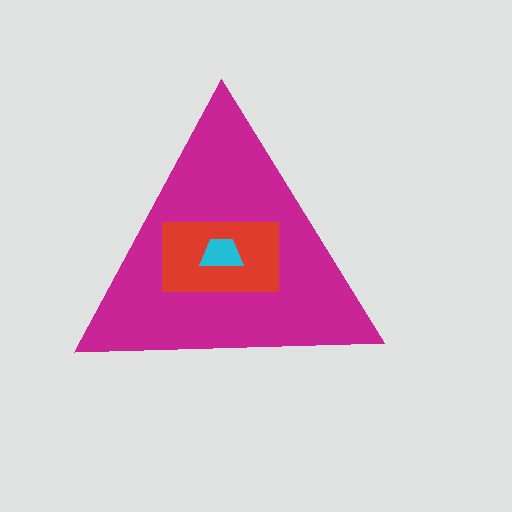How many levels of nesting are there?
3.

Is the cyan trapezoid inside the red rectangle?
Yes.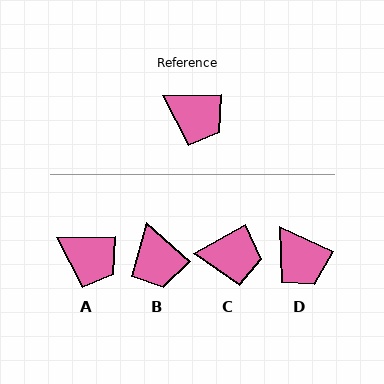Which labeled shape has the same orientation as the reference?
A.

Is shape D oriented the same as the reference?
No, it is off by about 26 degrees.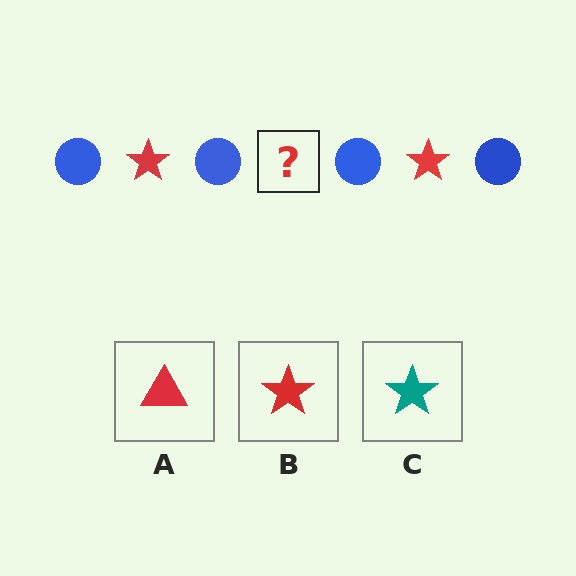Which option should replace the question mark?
Option B.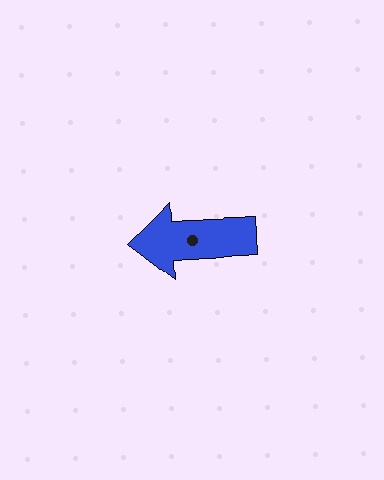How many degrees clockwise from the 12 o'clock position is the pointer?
Approximately 267 degrees.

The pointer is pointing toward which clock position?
Roughly 9 o'clock.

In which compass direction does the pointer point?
West.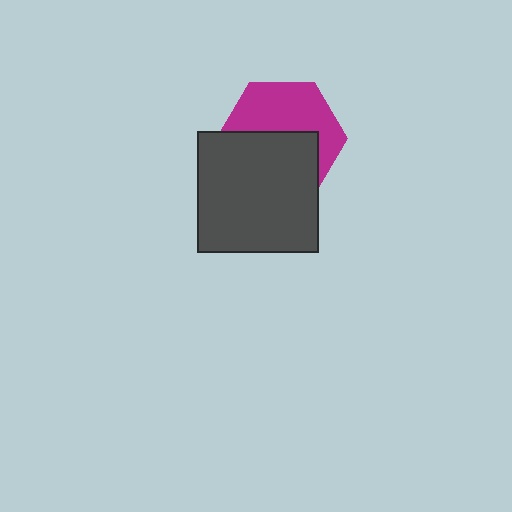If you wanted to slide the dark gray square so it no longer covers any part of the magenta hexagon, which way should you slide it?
Slide it down — that is the most direct way to separate the two shapes.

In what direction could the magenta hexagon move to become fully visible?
The magenta hexagon could move up. That would shift it out from behind the dark gray square entirely.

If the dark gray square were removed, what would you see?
You would see the complete magenta hexagon.